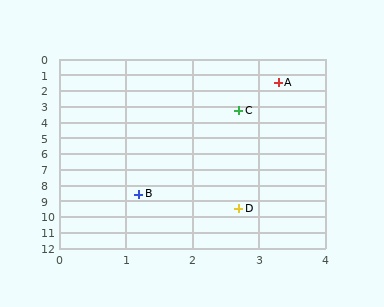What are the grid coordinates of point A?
Point A is at approximately (3.3, 1.5).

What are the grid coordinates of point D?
Point D is at approximately (2.7, 9.5).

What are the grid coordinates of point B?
Point B is at approximately (1.2, 8.6).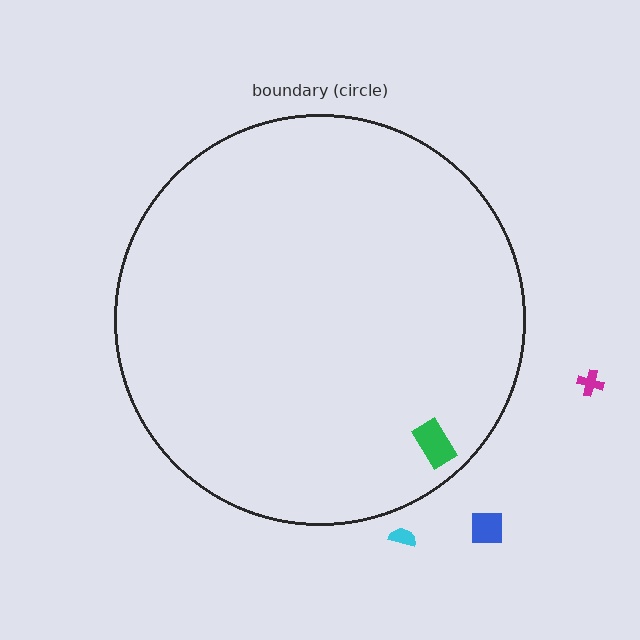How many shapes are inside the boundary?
1 inside, 3 outside.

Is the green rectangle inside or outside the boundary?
Inside.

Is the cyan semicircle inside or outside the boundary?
Outside.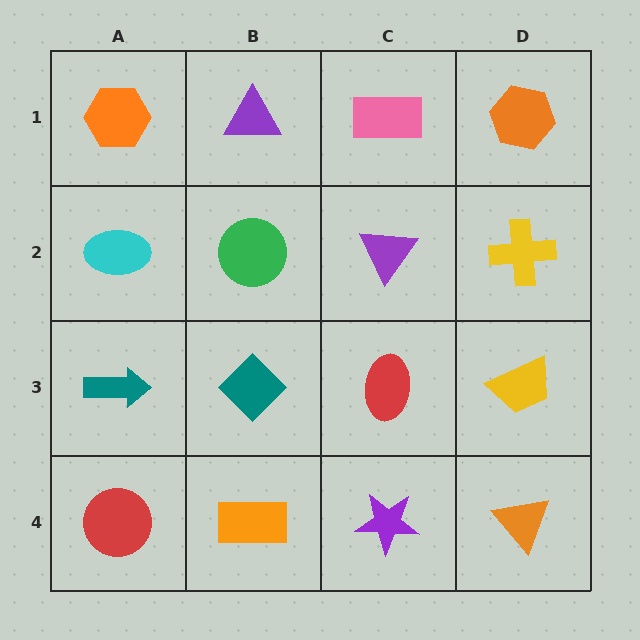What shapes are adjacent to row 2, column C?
A pink rectangle (row 1, column C), a red ellipse (row 3, column C), a green circle (row 2, column B), a yellow cross (row 2, column D).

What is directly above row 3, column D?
A yellow cross.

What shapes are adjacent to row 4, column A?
A teal arrow (row 3, column A), an orange rectangle (row 4, column B).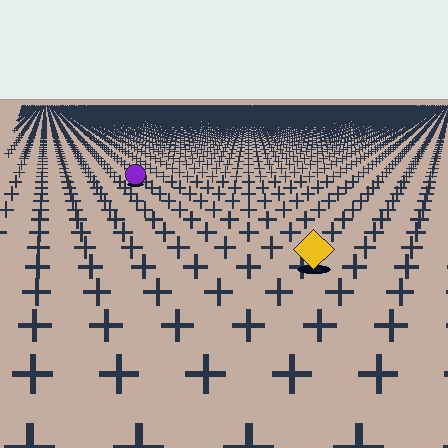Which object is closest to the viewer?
The yellow diamond is closest. The texture marks near it are larger and more spread out.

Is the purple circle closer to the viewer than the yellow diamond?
No. The yellow diamond is closer — you can tell from the texture gradient: the ground texture is coarser near it.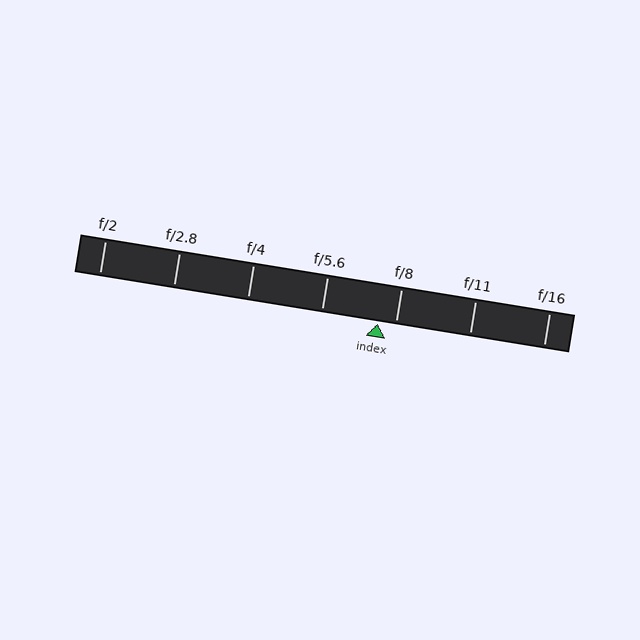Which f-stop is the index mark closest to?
The index mark is closest to f/8.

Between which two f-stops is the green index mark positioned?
The index mark is between f/5.6 and f/8.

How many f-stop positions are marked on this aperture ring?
There are 7 f-stop positions marked.